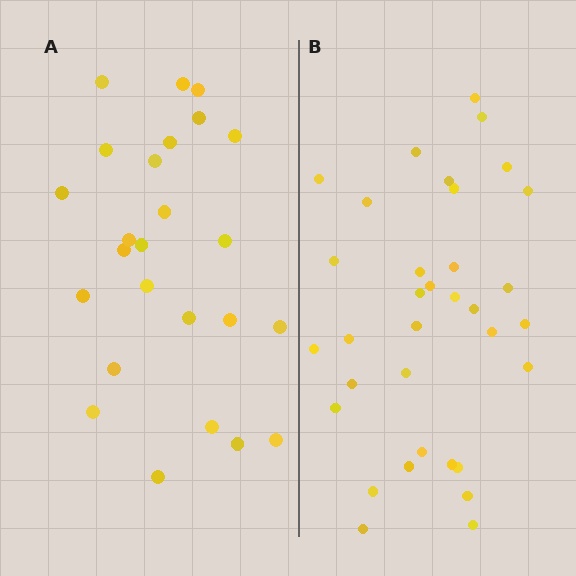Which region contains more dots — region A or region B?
Region B (the right region) has more dots.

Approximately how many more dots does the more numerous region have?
Region B has roughly 8 or so more dots than region A.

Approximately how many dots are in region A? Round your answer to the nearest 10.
About 20 dots. (The exact count is 25, which rounds to 20.)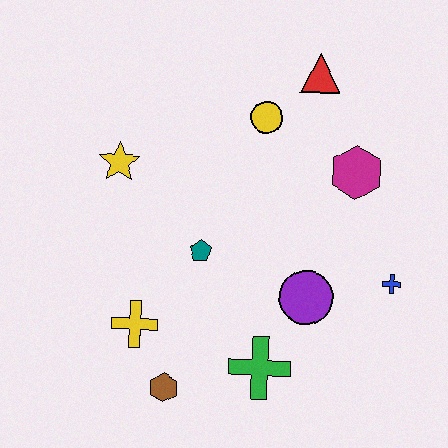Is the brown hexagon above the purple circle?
No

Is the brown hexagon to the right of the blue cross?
No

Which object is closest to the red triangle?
The yellow circle is closest to the red triangle.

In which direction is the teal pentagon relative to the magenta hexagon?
The teal pentagon is to the left of the magenta hexagon.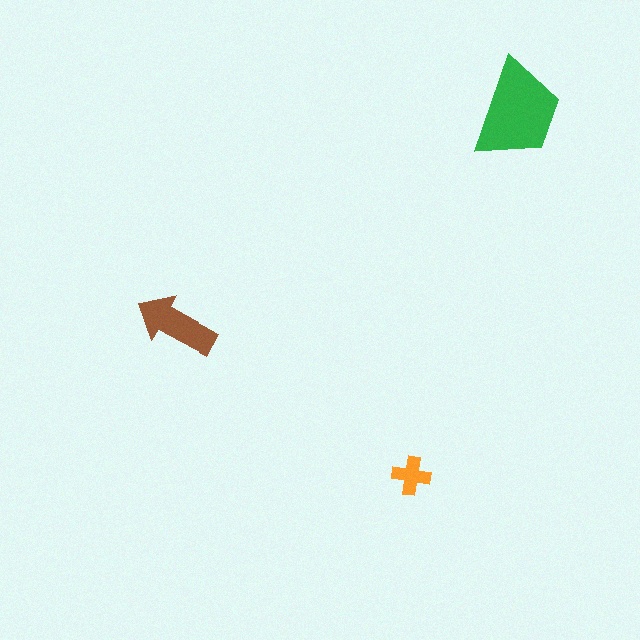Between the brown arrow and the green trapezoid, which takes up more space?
The green trapezoid.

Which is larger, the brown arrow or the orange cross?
The brown arrow.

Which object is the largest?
The green trapezoid.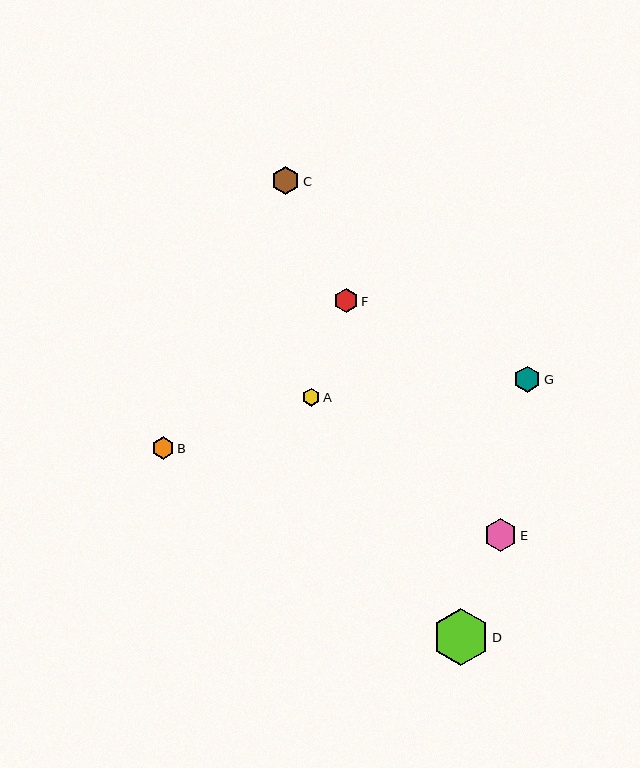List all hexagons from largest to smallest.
From largest to smallest: D, E, C, G, F, B, A.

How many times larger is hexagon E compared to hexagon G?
Hexagon E is approximately 1.3 times the size of hexagon G.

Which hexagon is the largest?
Hexagon D is the largest with a size of approximately 57 pixels.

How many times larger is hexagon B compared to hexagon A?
Hexagon B is approximately 1.3 times the size of hexagon A.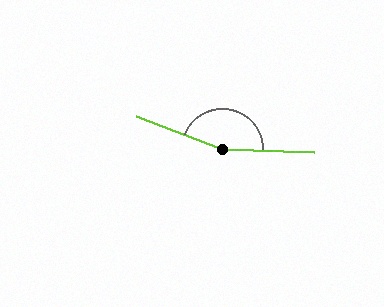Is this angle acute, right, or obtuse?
It is obtuse.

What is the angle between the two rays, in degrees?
Approximately 161 degrees.